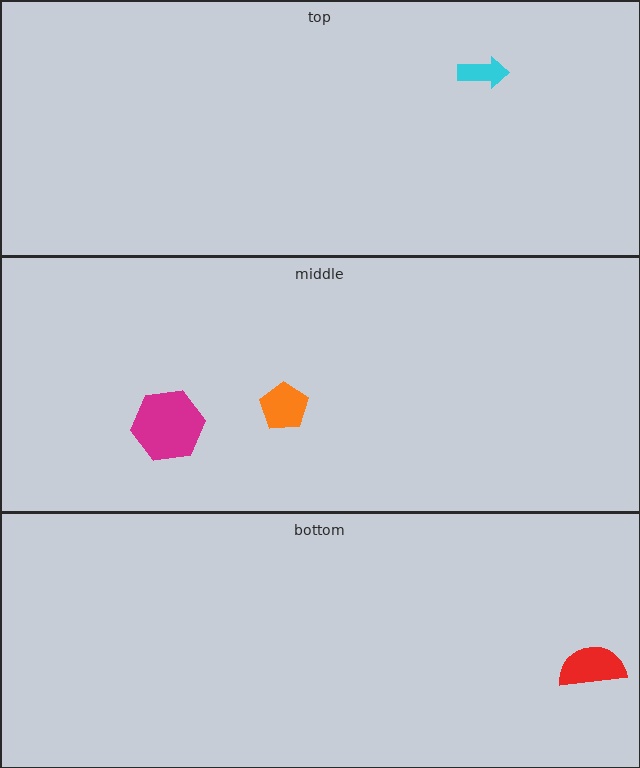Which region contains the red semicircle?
The bottom region.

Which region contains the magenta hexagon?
The middle region.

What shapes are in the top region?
The cyan arrow.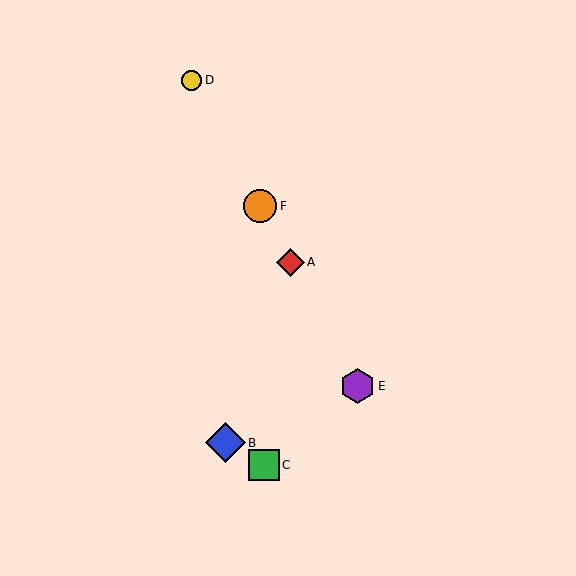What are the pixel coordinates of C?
Object C is at (264, 465).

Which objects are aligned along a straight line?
Objects A, D, E, F are aligned along a straight line.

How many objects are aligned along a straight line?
4 objects (A, D, E, F) are aligned along a straight line.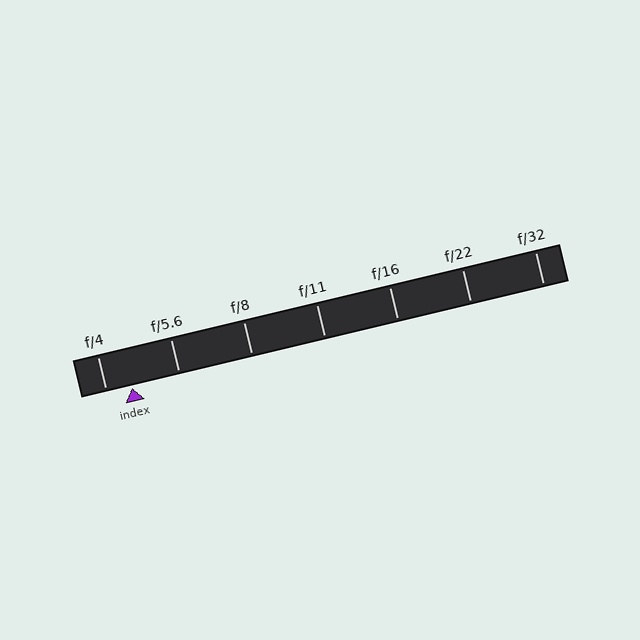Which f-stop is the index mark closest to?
The index mark is closest to f/4.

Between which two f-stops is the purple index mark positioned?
The index mark is between f/4 and f/5.6.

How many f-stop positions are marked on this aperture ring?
There are 7 f-stop positions marked.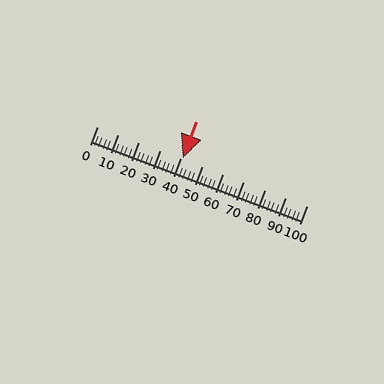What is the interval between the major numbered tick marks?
The major tick marks are spaced 10 units apart.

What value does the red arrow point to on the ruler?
The red arrow points to approximately 41.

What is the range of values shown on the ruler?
The ruler shows values from 0 to 100.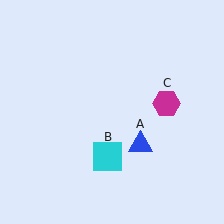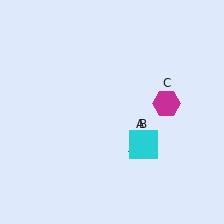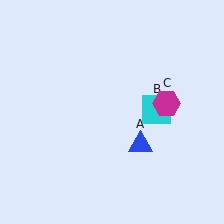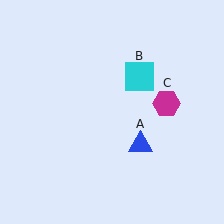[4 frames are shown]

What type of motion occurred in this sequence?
The cyan square (object B) rotated counterclockwise around the center of the scene.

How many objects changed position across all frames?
1 object changed position: cyan square (object B).